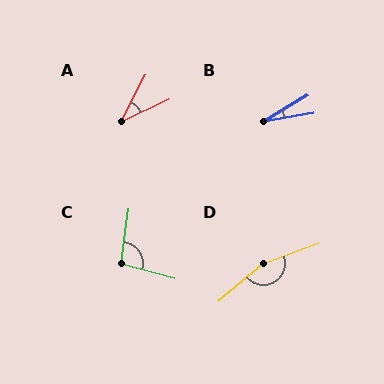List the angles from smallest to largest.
B (21°), A (38°), C (98°), D (160°).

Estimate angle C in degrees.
Approximately 98 degrees.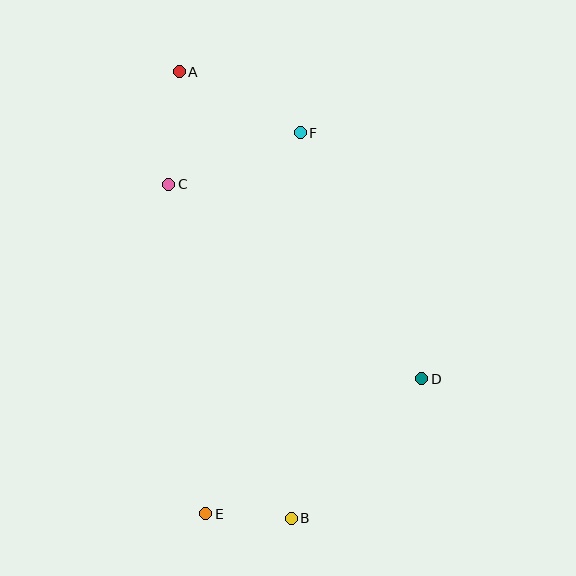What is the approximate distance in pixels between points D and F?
The distance between D and F is approximately 274 pixels.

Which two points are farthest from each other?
Points A and B are farthest from each other.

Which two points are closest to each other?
Points B and E are closest to each other.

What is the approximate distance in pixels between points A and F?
The distance between A and F is approximately 135 pixels.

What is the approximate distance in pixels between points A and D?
The distance between A and D is approximately 391 pixels.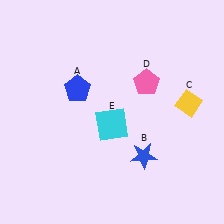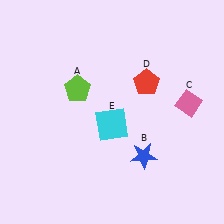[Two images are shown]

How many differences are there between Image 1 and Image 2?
There are 3 differences between the two images.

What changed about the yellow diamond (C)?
In Image 1, C is yellow. In Image 2, it changed to pink.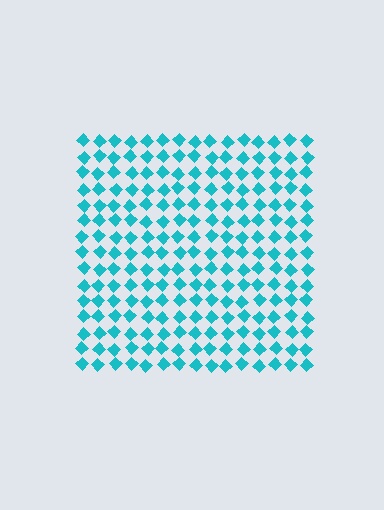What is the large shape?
The large shape is a square.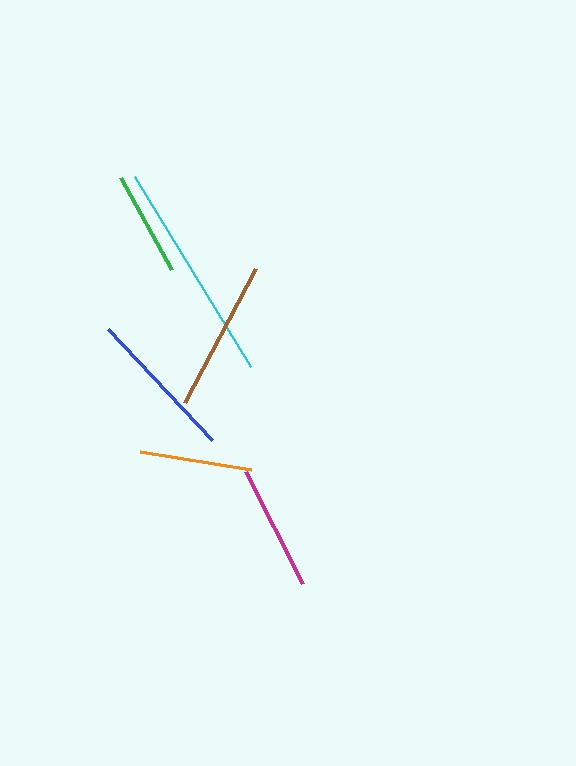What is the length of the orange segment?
The orange segment is approximately 113 pixels long.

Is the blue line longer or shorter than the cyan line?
The cyan line is longer than the blue line.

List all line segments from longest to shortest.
From longest to shortest: cyan, blue, brown, magenta, orange, green.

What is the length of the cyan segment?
The cyan segment is approximately 223 pixels long.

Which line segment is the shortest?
The green line is the shortest at approximately 106 pixels.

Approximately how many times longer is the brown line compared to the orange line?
The brown line is approximately 1.3 times the length of the orange line.